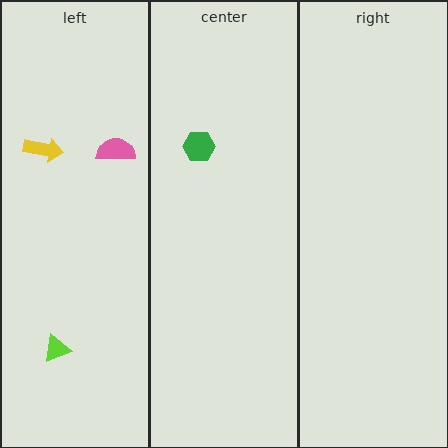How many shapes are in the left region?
3.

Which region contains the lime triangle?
The left region.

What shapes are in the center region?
The green hexagon.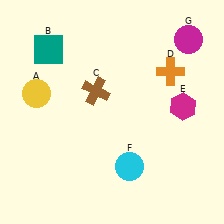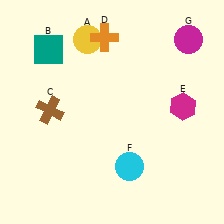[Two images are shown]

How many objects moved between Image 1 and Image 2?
3 objects moved between the two images.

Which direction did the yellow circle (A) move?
The yellow circle (A) moved up.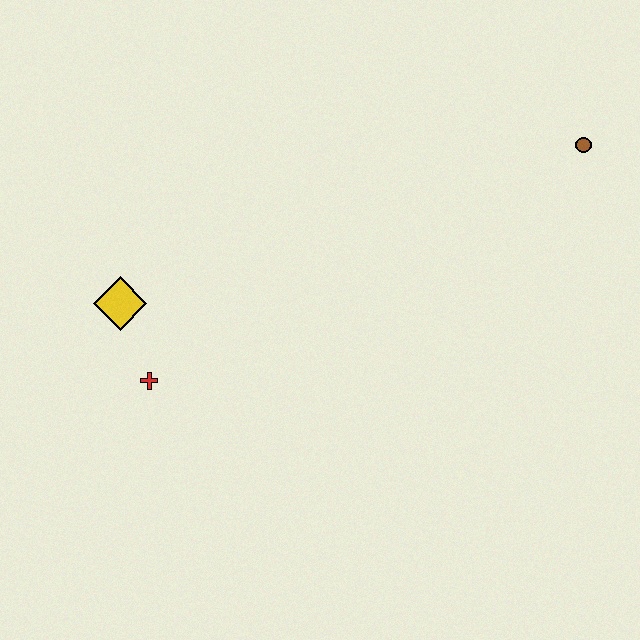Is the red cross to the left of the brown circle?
Yes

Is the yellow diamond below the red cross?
No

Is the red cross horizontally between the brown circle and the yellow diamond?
Yes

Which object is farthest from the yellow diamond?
The brown circle is farthest from the yellow diamond.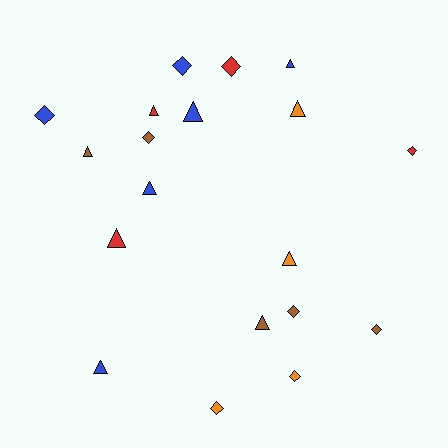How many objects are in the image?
There are 19 objects.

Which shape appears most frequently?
Triangle, with 10 objects.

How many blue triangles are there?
There are 4 blue triangles.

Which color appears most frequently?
Blue, with 6 objects.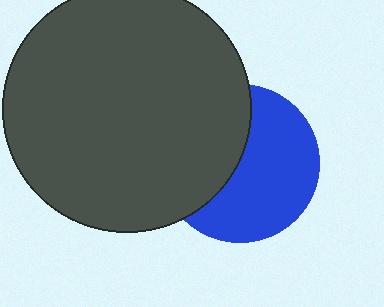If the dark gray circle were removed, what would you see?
You would see the complete blue circle.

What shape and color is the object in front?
The object in front is a dark gray circle.